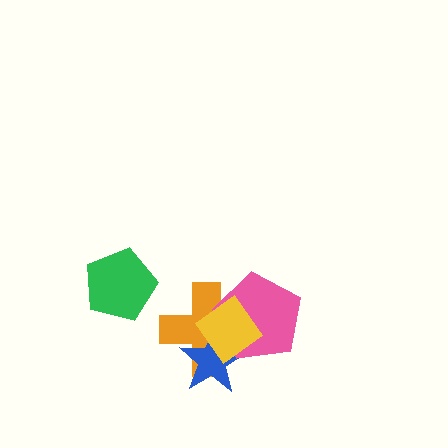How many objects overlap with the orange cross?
3 objects overlap with the orange cross.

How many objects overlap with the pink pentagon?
3 objects overlap with the pink pentagon.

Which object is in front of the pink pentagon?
The yellow diamond is in front of the pink pentagon.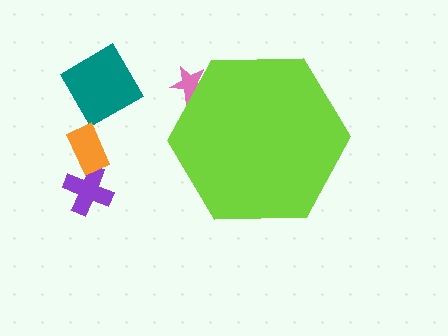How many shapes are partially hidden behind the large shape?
1 shape is partially hidden.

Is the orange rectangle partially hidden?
No, the orange rectangle is fully visible.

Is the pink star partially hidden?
Yes, the pink star is partially hidden behind the lime hexagon.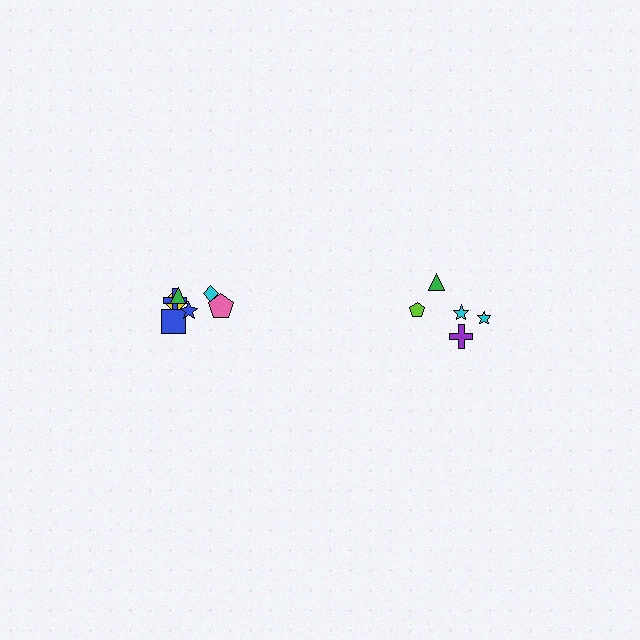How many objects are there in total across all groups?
There are 12 objects.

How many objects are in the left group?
There are 7 objects.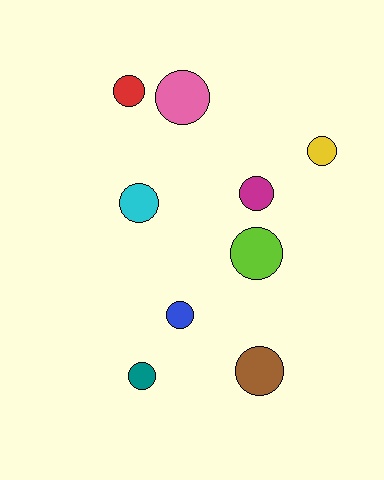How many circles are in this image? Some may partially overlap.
There are 9 circles.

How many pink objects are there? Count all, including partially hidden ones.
There is 1 pink object.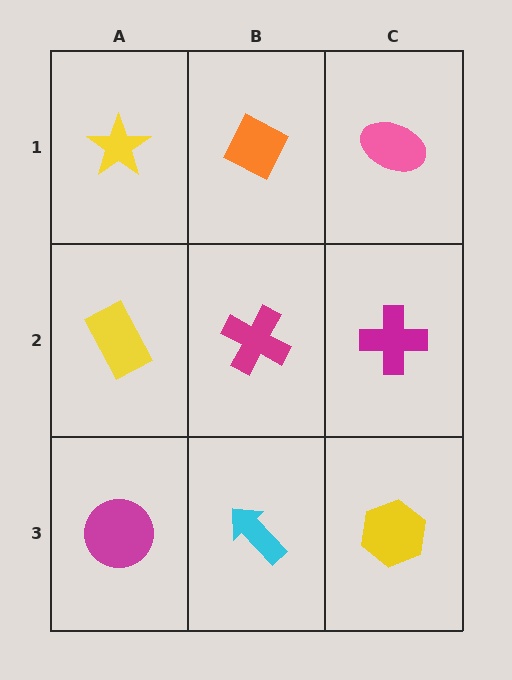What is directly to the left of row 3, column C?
A cyan arrow.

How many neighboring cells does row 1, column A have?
2.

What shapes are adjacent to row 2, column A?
A yellow star (row 1, column A), a magenta circle (row 3, column A), a magenta cross (row 2, column B).